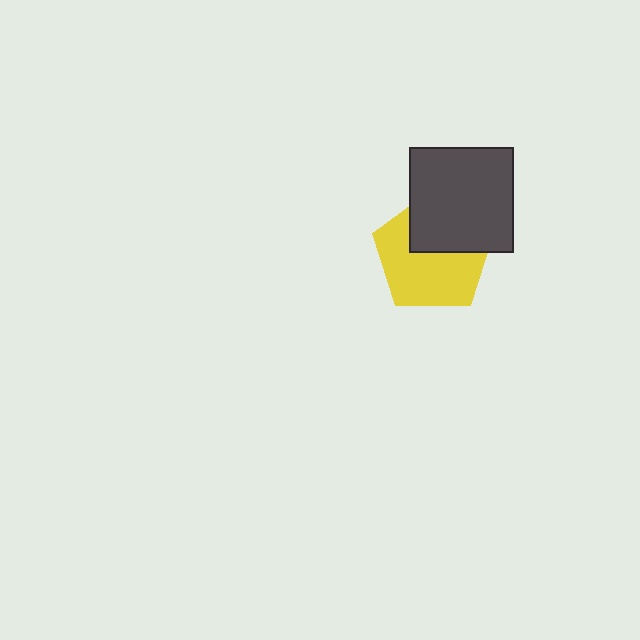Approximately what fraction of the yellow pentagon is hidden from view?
Roughly 39% of the yellow pentagon is hidden behind the dark gray square.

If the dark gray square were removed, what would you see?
You would see the complete yellow pentagon.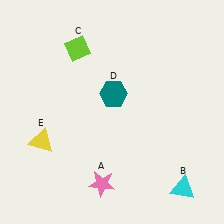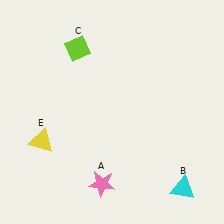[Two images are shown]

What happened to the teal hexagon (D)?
The teal hexagon (D) was removed in Image 2. It was in the top-right area of Image 1.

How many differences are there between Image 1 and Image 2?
There is 1 difference between the two images.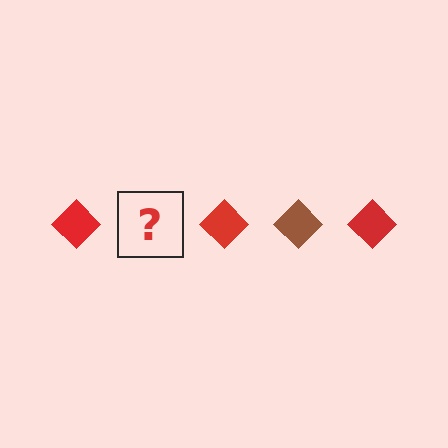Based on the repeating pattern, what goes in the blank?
The blank should be a brown diamond.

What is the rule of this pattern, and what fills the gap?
The rule is that the pattern cycles through red, brown diamonds. The gap should be filled with a brown diamond.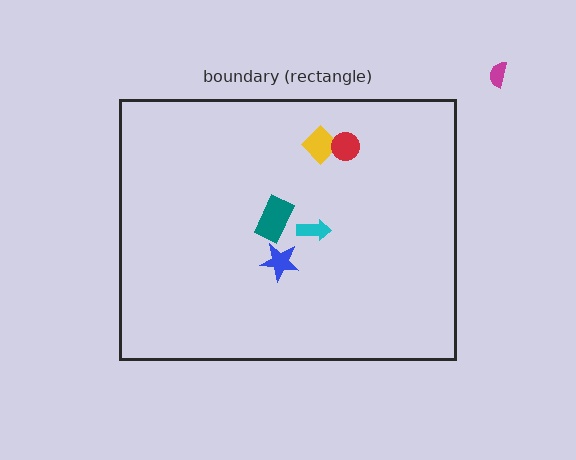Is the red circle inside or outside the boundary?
Inside.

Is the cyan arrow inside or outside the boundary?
Inside.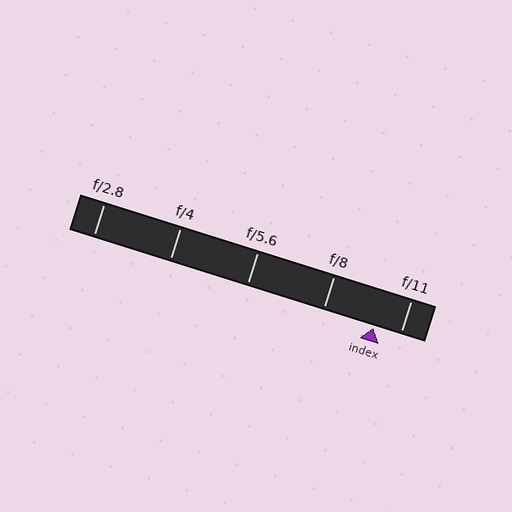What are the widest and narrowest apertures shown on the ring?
The widest aperture shown is f/2.8 and the narrowest is f/11.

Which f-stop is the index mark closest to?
The index mark is closest to f/11.